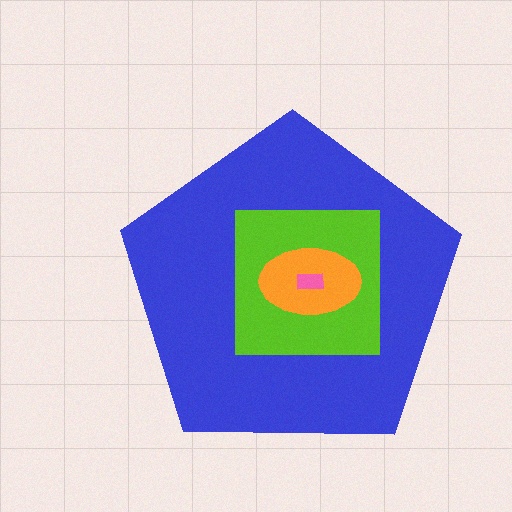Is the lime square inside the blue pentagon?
Yes.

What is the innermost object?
The pink rectangle.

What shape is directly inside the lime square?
The orange ellipse.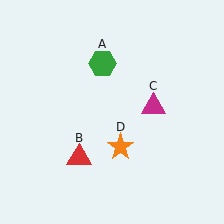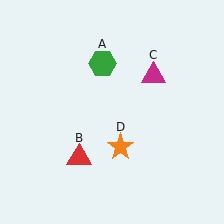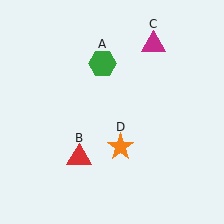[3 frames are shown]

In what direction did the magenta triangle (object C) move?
The magenta triangle (object C) moved up.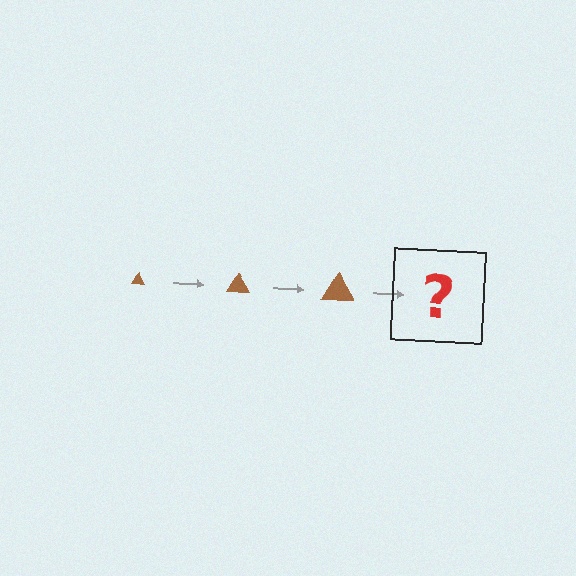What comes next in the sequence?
The next element should be a brown triangle, larger than the previous one.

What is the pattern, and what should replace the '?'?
The pattern is that the triangle gets progressively larger each step. The '?' should be a brown triangle, larger than the previous one.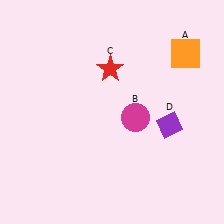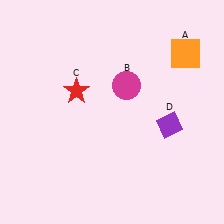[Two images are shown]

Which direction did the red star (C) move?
The red star (C) moved left.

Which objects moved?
The objects that moved are: the magenta circle (B), the red star (C).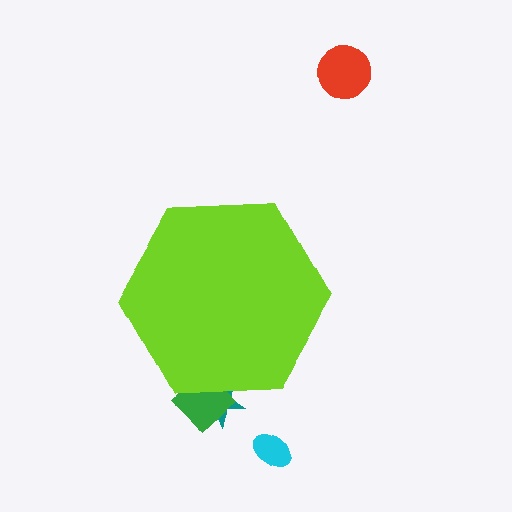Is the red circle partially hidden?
No, the red circle is fully visible.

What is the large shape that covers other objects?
A lime hexagon.